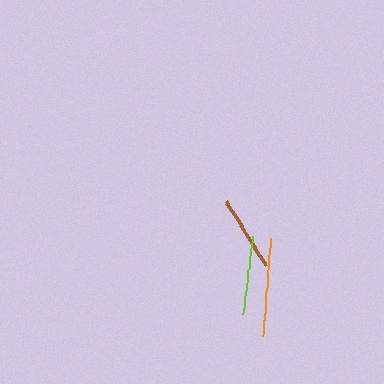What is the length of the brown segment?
The brown segment is approximately 77 pixels long.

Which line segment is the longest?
The orange line is the longest at approximately 99 pixels.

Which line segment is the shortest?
The brown line is the shortest at approximately 77 pixels.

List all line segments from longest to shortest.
From longest to shortest: orange, lime, brown.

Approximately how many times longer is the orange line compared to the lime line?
The orange line is approximately 1.3 times the length of the lime line.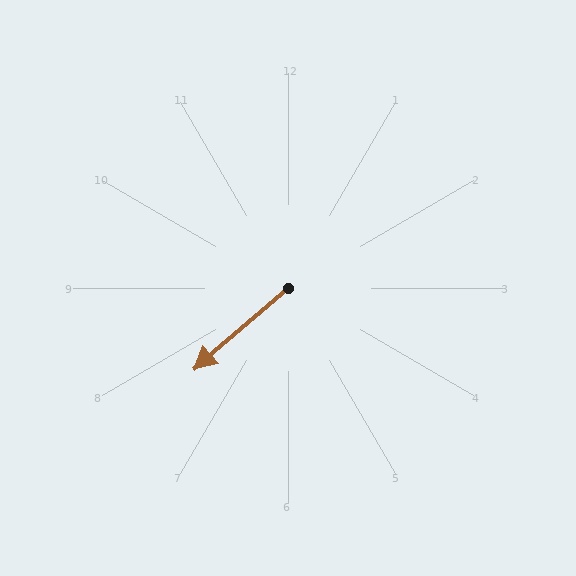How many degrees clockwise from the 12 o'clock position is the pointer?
Approximately 229 degrees.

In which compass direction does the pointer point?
Southwest.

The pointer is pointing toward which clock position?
Roughly 8 o'clock.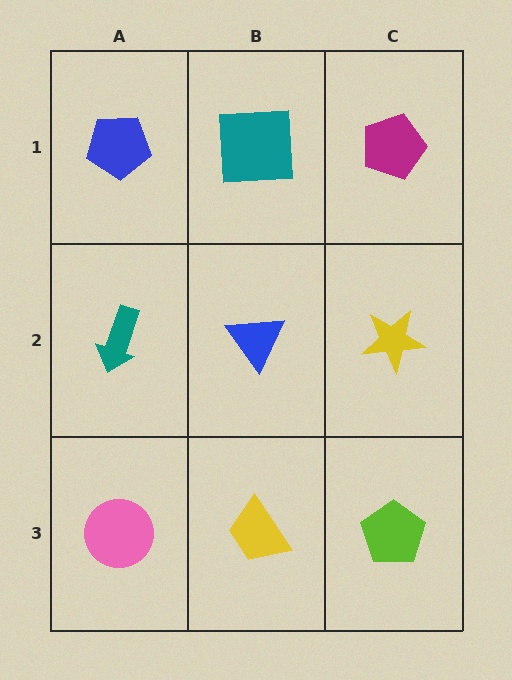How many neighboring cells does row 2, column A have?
3.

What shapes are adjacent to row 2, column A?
A blue pentagon (row 1, column A), a pink circle (row 3, column A), a blue triangle (row 2, column B).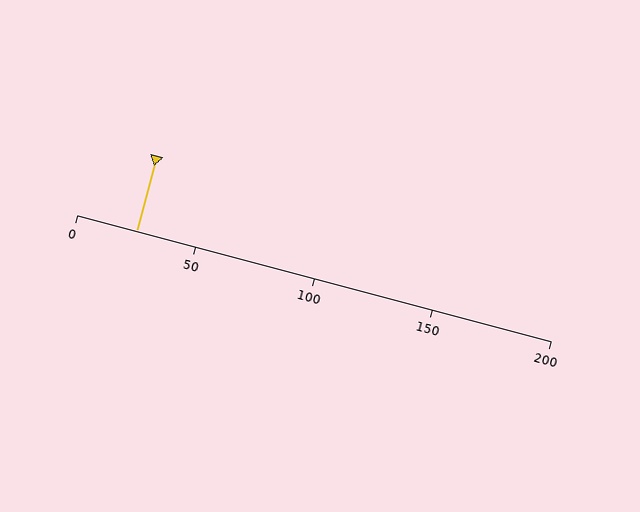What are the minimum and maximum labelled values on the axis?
The axis runs from 0 to 200.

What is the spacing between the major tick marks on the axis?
The major ticks are spaced 50 apart.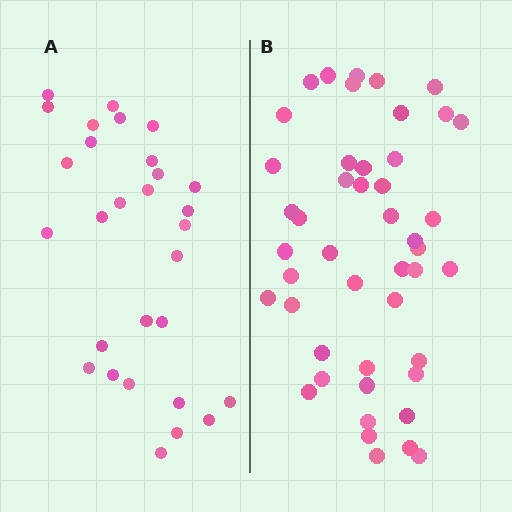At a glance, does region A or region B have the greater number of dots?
Region B (the right region) has more dots.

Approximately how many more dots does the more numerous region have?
Region B has approximately 15 more dots than region A.